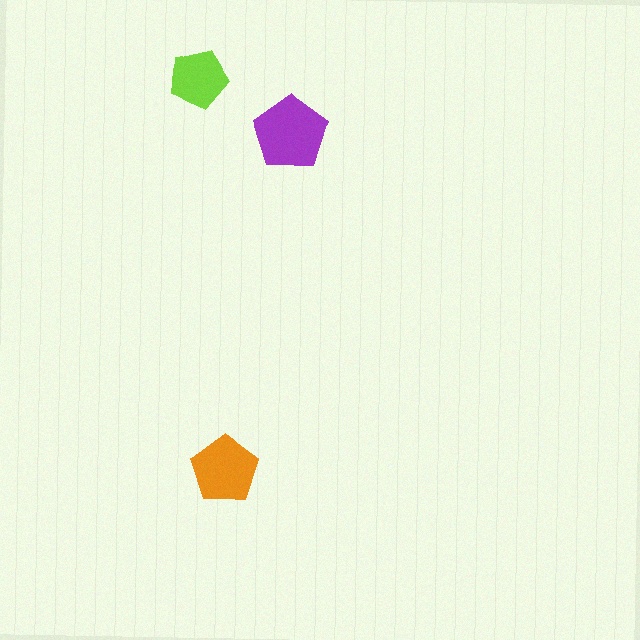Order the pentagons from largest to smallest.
the purple one, the orange one, the lime one.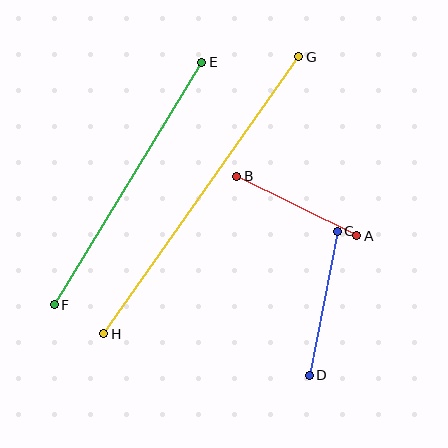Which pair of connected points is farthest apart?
Points G and H are farthest apart.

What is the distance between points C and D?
The distance is approximately 147 pixels.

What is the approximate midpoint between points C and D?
The midpoint is at approximately (323, 303) pixels.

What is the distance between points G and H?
The distance is approximately 339 pixels.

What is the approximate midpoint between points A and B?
The midpoint is at approximately (297, 206) pixels.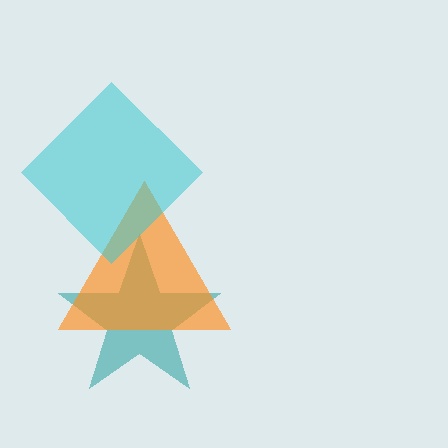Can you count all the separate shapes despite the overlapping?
Yes, there are 3 separate shapes.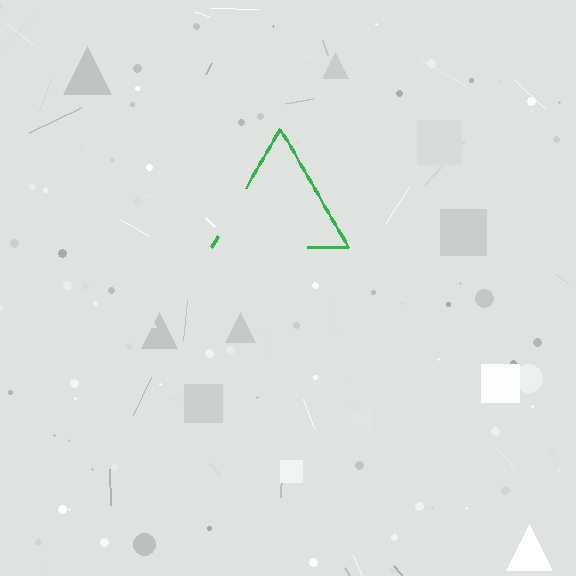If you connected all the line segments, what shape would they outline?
They would outline a triangle.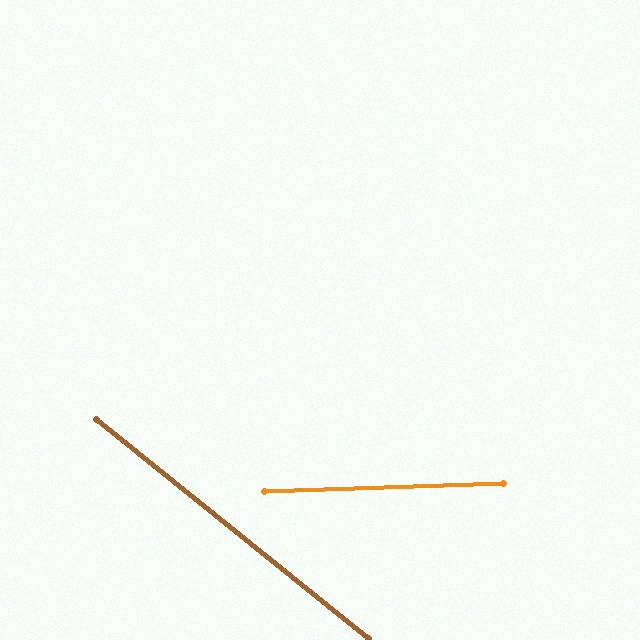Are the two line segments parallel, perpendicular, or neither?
Neither parallel nor perpendicular — they differ by about 41°.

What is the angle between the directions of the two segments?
Approximately 41 degrees.